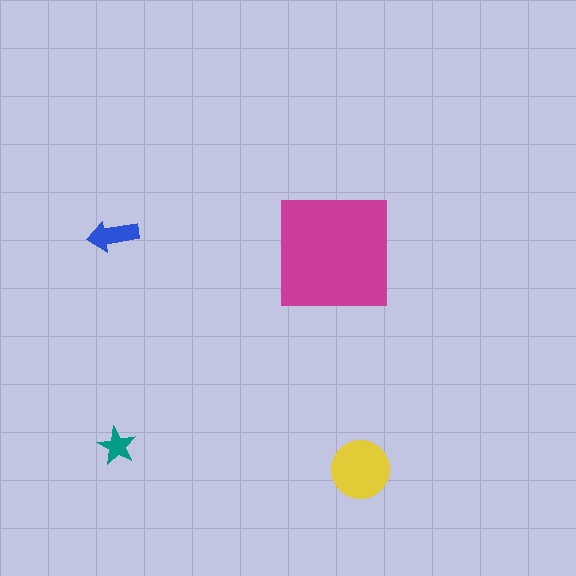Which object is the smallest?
The teal star.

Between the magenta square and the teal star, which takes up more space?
The magenta square.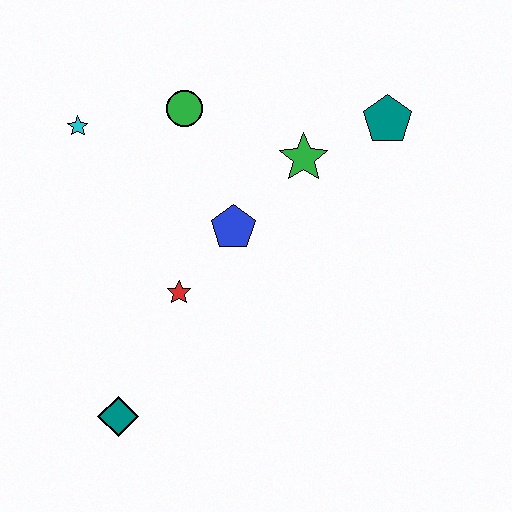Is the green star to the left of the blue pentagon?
No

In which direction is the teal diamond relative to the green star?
The teal diamond is below the green star.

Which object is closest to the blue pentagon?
The red star is closest to the blue pentagon.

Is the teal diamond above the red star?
No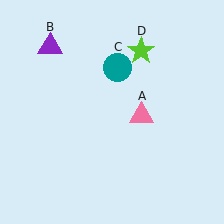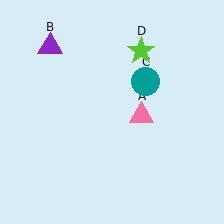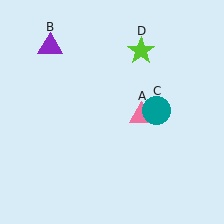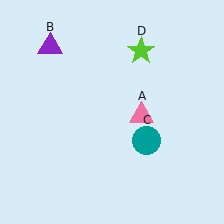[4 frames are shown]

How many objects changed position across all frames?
1 object changed position: teal circle (object C).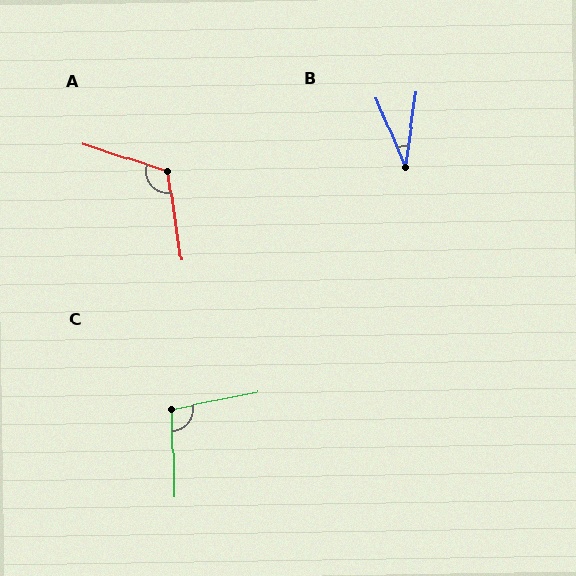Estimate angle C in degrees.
Approximately 100 degrees.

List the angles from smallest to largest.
B (30°), C (100°), A (117°).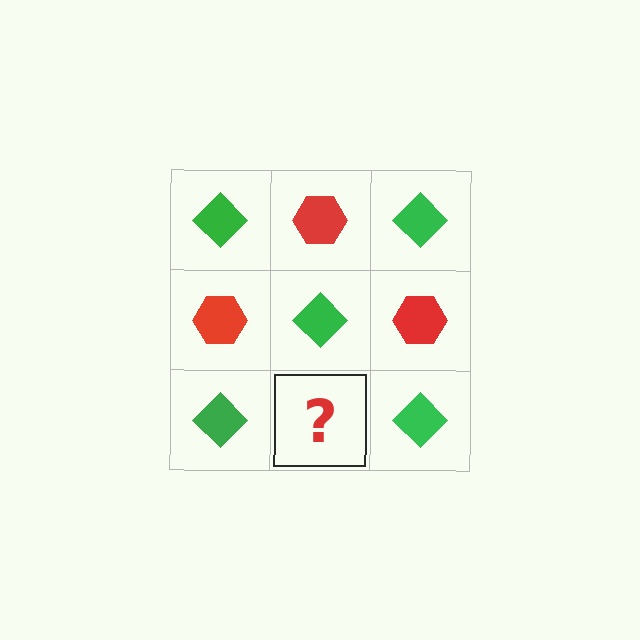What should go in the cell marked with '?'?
The missing cell should contain a red hexagon.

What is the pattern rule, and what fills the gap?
The rule is that it alternates green diamond and red hexagon in a checkerboard pattern. The gap should be filled with a red hexagon.